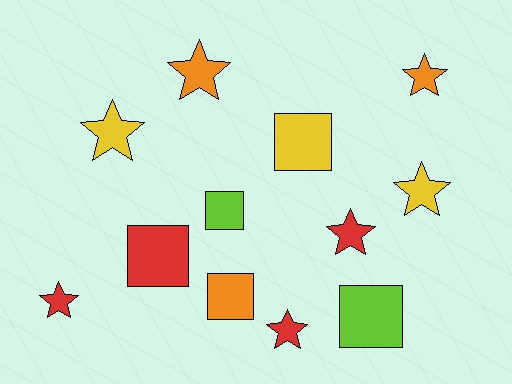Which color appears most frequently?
Red, with 4 objects.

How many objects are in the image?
There are 12 objects.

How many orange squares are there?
There is 1 orange square.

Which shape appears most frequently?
Star, with 7 objects.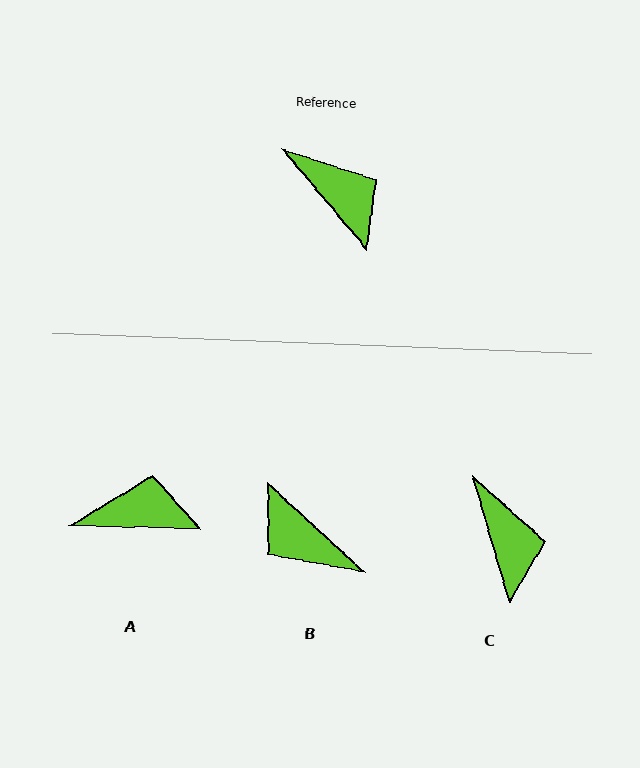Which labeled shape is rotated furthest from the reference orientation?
B, about 172 degrees away.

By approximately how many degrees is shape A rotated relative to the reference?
Approximately 49 degrees counter-clockwise.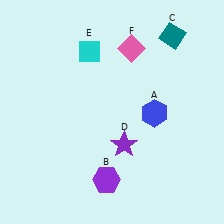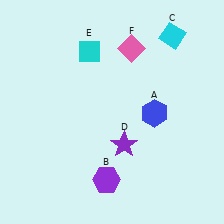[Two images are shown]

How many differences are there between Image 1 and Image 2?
There is 1 difference between the two images.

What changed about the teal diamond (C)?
In Image 1, C is teal. In Image 2, it changed to cyan.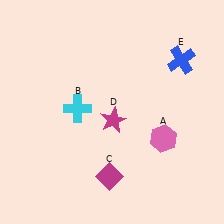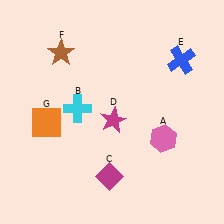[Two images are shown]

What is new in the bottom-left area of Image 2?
An orange square (G) was added in the bottom-left area of Image 2.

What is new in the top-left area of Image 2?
A brown star (F) was added in the top-left area of Image 2.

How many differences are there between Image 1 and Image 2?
There are 2 differences between the two images.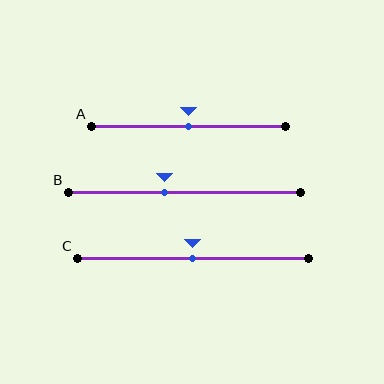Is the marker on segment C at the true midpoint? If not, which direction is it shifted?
Yes, the marker on segment C is at the true midpoint.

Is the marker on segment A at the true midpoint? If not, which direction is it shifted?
Yes, the marker on segment A is at the true midpoint.